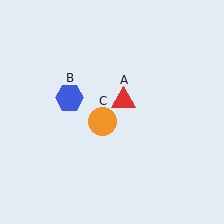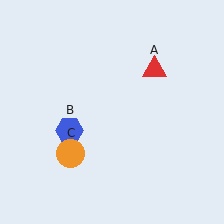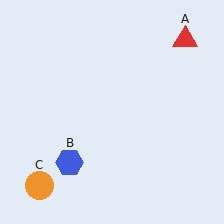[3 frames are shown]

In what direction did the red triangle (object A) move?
The red triangle (object A) moved up and to the right.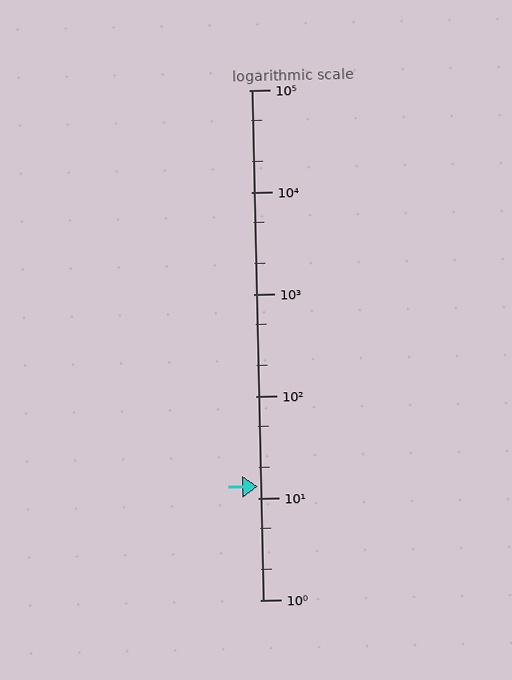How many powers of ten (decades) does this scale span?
The scale spans 5 decades, from 1 to 100000.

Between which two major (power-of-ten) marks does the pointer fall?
The pointer is between 10 and 100.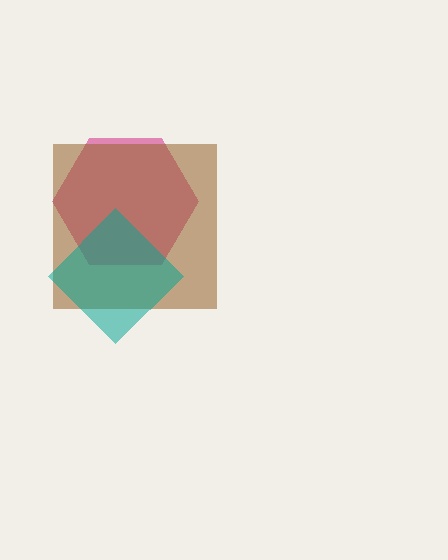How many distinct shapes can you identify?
There are 3 distinct shapes: a pink hexagon, a brown square, a teal diamond.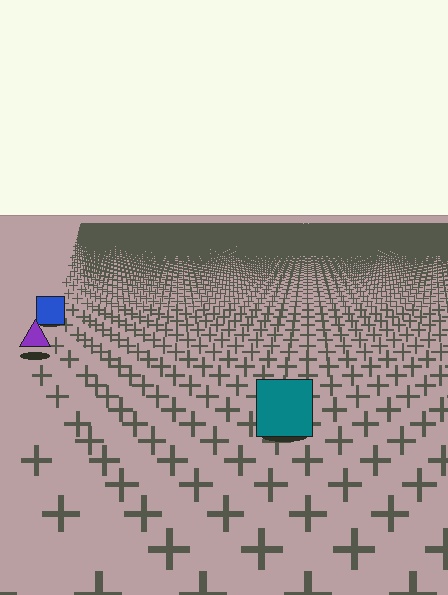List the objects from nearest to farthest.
From nearest to farthest: the teal square, the purple triangle, the blue square.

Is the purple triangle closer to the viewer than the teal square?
No. The teal square is closer — you can tell from the texture gradient: the ground texture is coarser near it.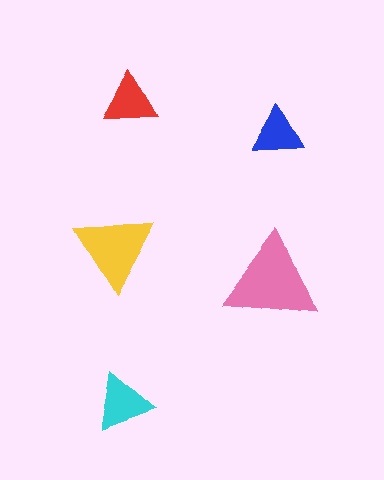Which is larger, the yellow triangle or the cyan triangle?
The yellow one.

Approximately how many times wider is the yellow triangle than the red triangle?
About 1.5 times wider.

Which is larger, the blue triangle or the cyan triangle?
The cyan one.